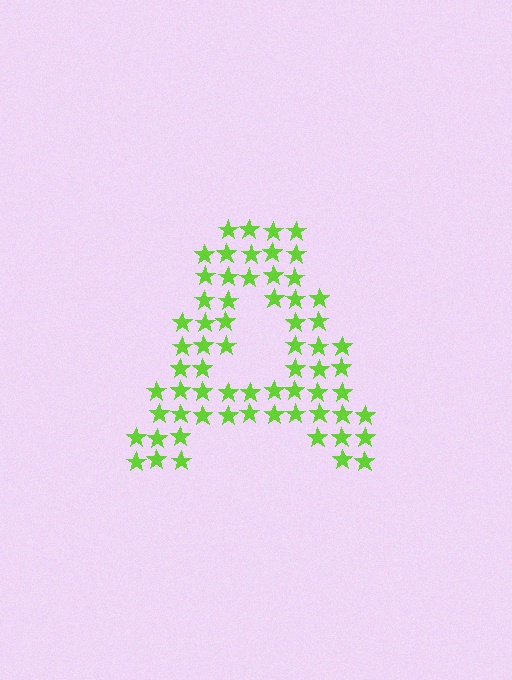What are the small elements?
The small elements are stars.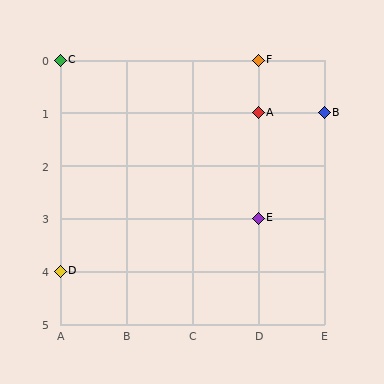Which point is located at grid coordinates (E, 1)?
Point B is at (E, 1).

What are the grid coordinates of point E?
Point E is at grid coordinates (D, 3).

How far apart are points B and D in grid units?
Points B and D are 4 columns and 3 rows apart (about 5.0 grid units diagonally).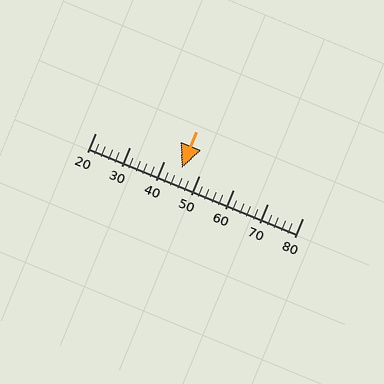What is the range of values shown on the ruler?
The ruler shows values from 20 to 80.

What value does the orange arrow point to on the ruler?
The orange arrow points to approximately 45.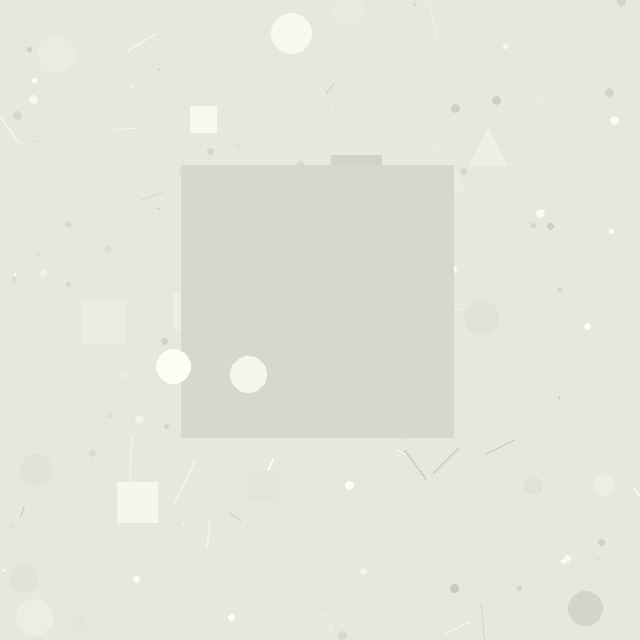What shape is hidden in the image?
A square is hidden in the image.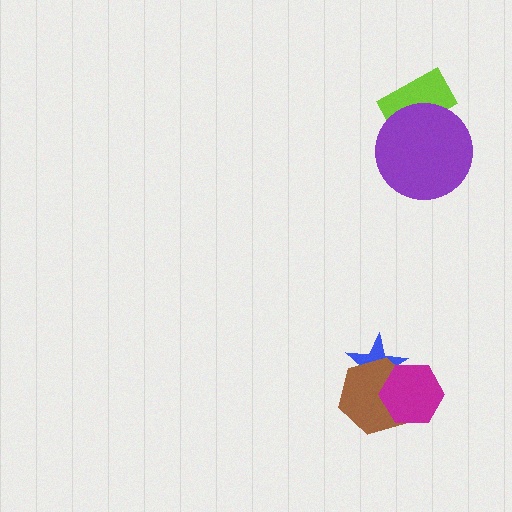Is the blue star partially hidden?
Yes, it is partially covered by another shape.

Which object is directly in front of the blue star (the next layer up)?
The brown hexagon is directly in front of the blue star.